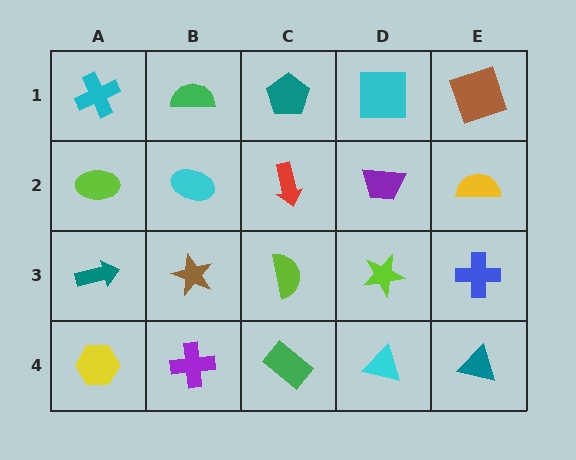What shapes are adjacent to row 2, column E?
A brown square (row 1, column E), a blue cross (row 3, column E), a purple trapezoid (row 2, column D).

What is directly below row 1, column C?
A red arrow.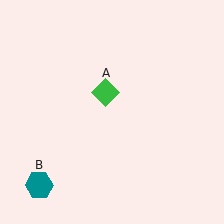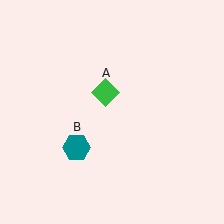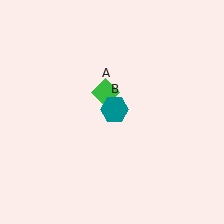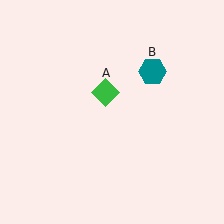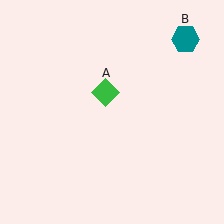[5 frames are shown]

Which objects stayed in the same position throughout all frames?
Green diamond (object A) remained stationary.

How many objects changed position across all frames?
1 object changed position: teal hexagon (object B).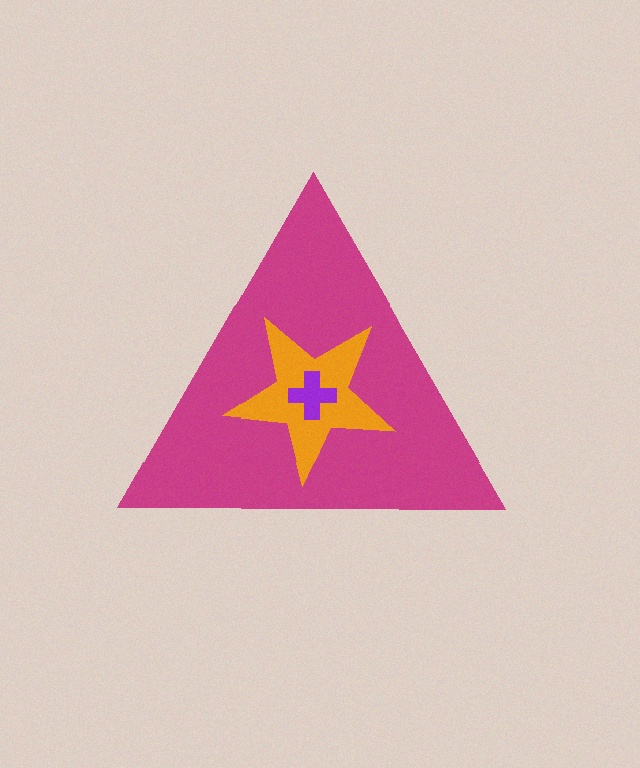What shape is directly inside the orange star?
The purple cross.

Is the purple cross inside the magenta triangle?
Yes.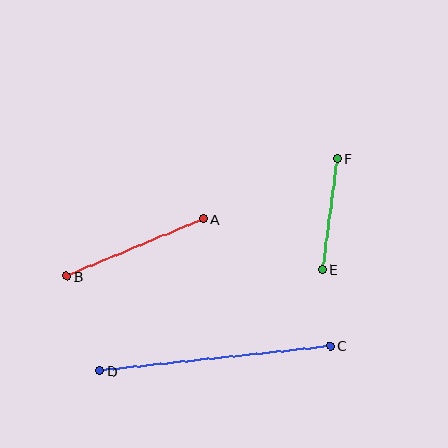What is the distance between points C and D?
The distance is approximately 232 pixels.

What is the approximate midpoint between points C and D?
The midpoint is at approximately (215, 358) pixels.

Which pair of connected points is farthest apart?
Points C and D are farthest apart.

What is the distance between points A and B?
The distance is approximately 148 pixels.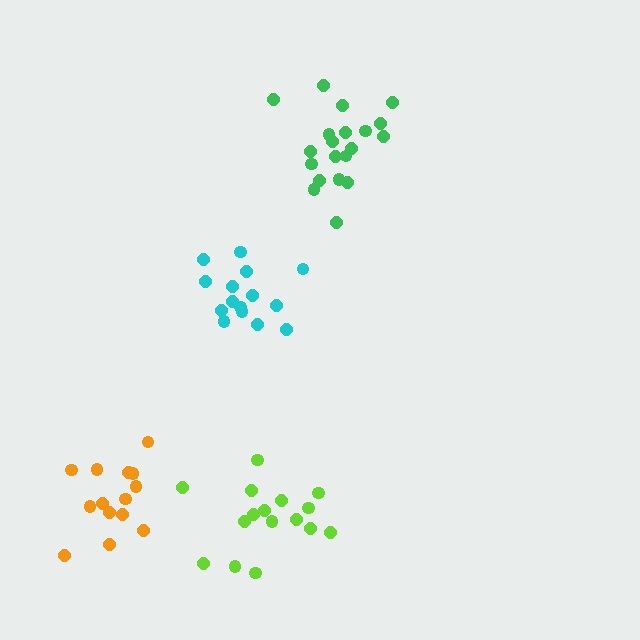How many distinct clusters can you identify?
There are 4 distinct clusters.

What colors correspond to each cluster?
The clusters are colored: green, cyan, lime, orange.